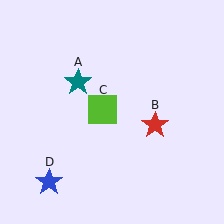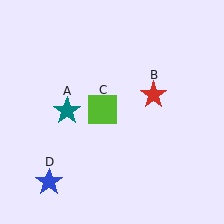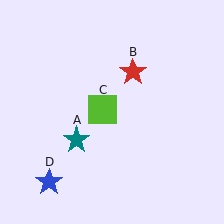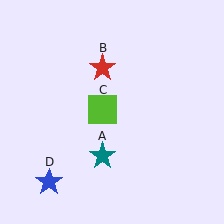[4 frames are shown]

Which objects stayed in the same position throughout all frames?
Lime square (object C) and blue star (object D) remained stationary.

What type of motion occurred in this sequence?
The teal star (object A), red star (object B) rotated counterclockwise around the center of the scene.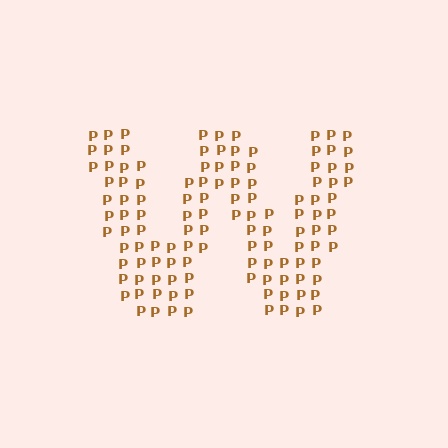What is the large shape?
The large shape is the letter W.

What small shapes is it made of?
It is made of small letter P's.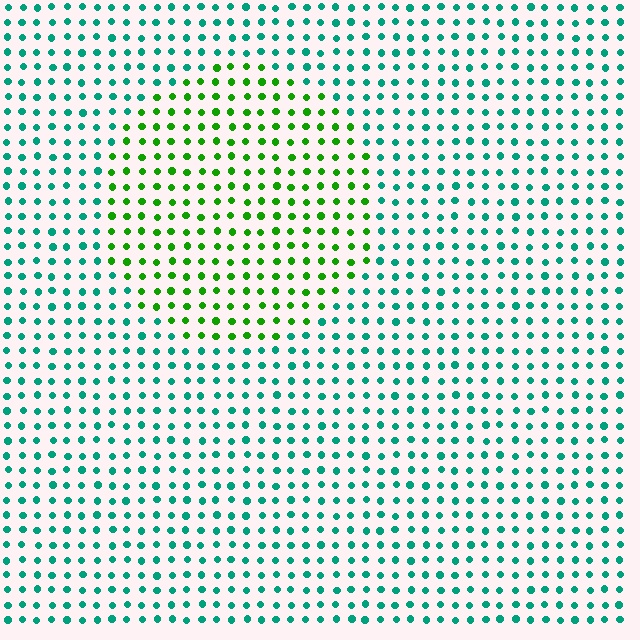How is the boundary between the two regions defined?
The boundary is defined purely by a slight shift in hue (about 52 degrees). Spacing, size, and orientation are identical on both sides.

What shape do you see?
I see a circle.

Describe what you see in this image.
The image is filled with small teal elements in a uniform arrangement. A circle-shaped region is visible where the elements are tinted to a slightly different hue, forming a subtle color boundary.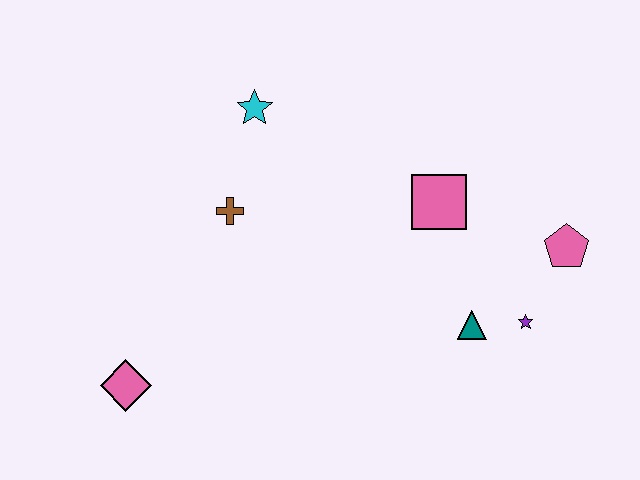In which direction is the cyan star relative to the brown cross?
The cyan star is above the brown cross.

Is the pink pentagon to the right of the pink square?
Yes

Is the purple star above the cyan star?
No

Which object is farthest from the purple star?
The pink diamond is farthest from the purple star.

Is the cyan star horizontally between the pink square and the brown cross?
Yes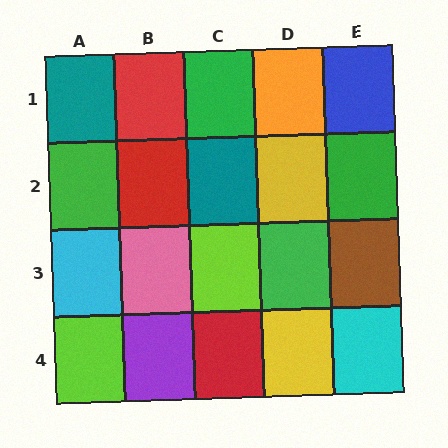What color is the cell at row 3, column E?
Brown.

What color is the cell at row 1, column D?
Orange.